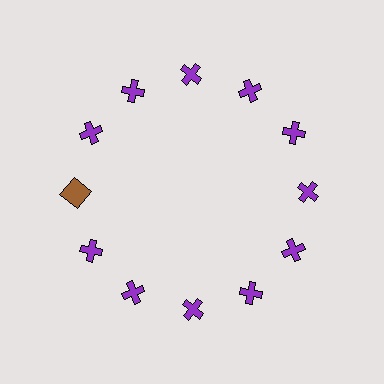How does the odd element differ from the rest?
It differs in both color (brown instead of purple) and shape (square instead of cross).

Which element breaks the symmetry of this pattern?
The brown square at roughly the 9 o'clock position breaks the symmetry. All other shapes are purple crosses.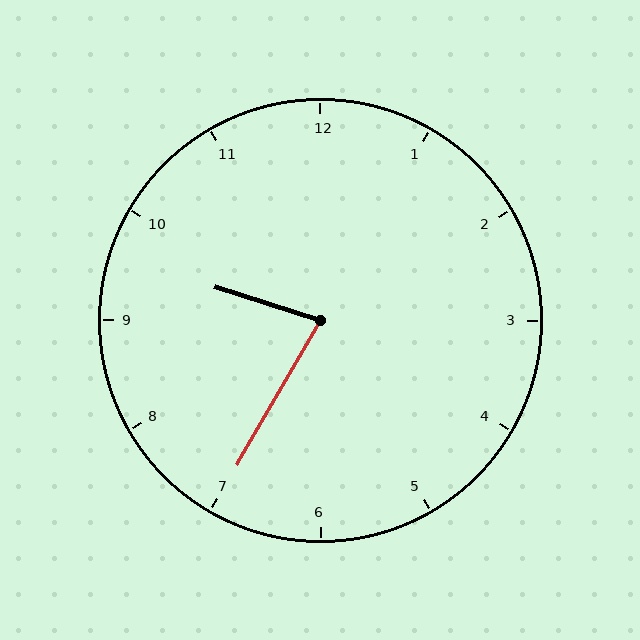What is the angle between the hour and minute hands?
Approximately 78 degrees.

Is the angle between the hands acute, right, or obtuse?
It is acute.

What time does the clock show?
9:35.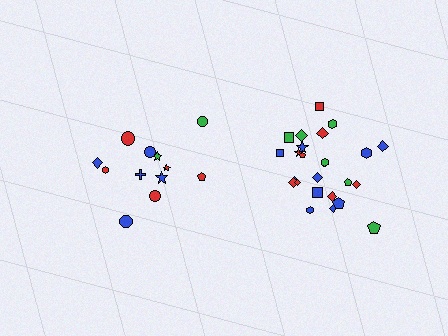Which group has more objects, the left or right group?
The right group.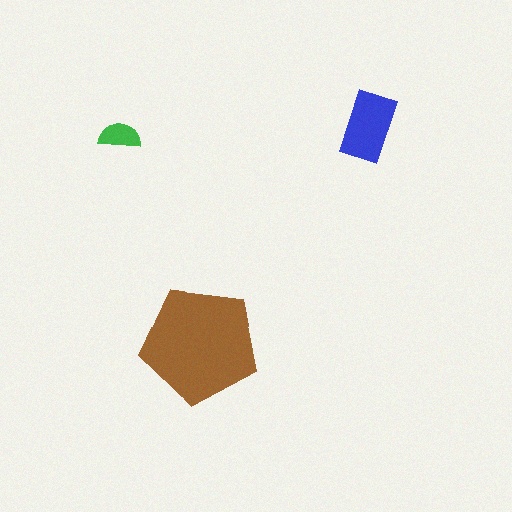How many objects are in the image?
There are 3 objects in the image.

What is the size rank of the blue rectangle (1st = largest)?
2nd.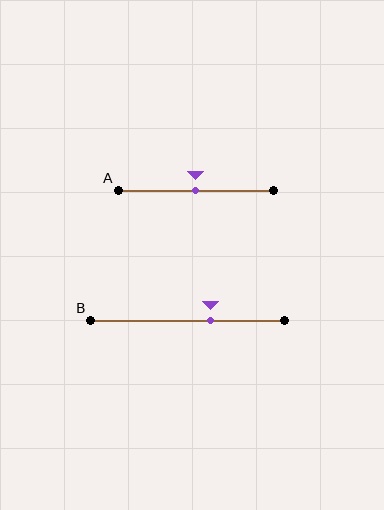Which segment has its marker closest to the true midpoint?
Segment A has its marker closest to the true midpoint.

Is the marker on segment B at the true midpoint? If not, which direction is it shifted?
No, the marker on segment B is shifted to the right by about 12% of the segment length.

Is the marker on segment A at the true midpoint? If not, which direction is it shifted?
Yes, the marker on segment A is at the true midpoint.